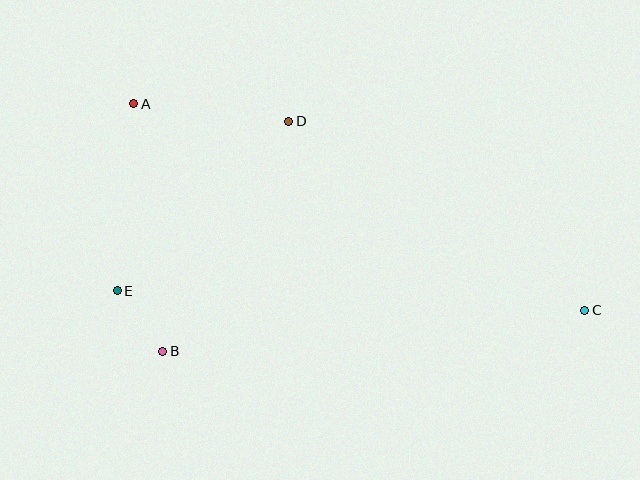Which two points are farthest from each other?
Points A and C are farthest from each other.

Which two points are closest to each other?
Points B and E are closest to each other.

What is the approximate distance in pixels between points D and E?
The distance between D and E is approximately 241 pixels.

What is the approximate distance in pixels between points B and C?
The distance between B and C is approximately 424 pixels.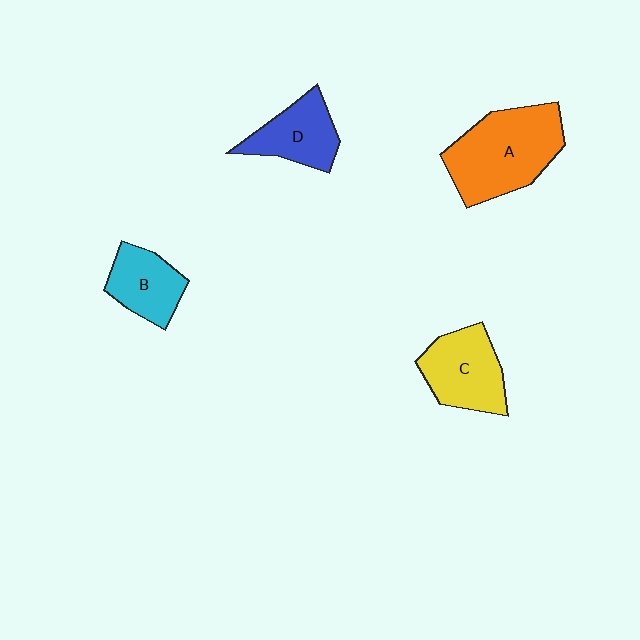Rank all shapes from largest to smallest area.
From largest to smallest: A (orange), C (yellow), D (blue), B (cyan).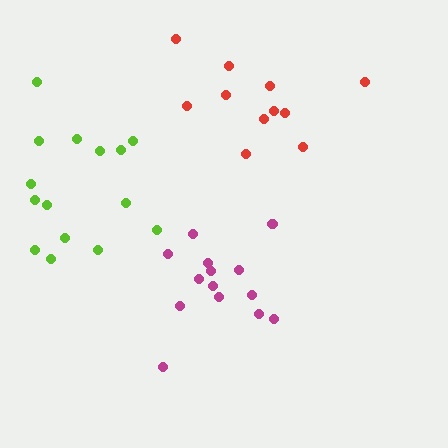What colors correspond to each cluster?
The clusters are colored: magenta, lime, red.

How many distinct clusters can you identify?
There are 3 distinct clusters.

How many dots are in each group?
Group 1: 14 dots, Group 2: 15 dots, Group 3: 11 dots (40 total).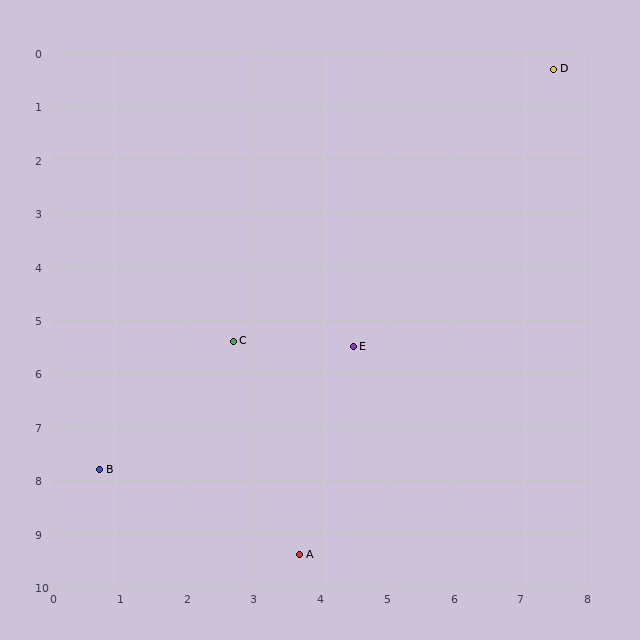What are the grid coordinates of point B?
Point B is at approximately (0.7, 7.8).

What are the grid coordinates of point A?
Point A is at approximately (3.7, 9.4).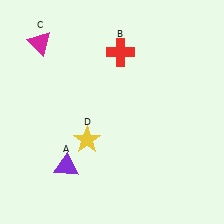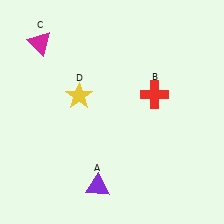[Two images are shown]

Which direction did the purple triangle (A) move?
The purple triangle (A) moved right.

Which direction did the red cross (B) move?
The red cross (B) moved down.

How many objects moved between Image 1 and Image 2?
3 objects moved between the two images.